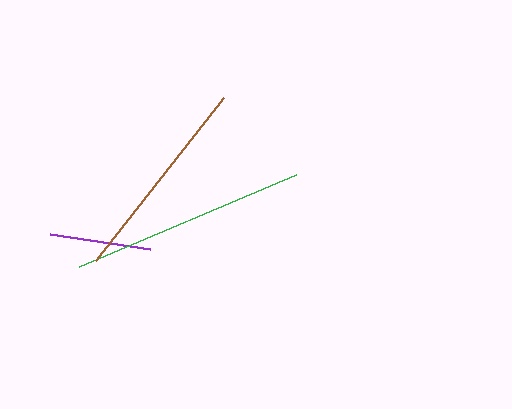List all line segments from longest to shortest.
From longest to shortest: green, brown, purple.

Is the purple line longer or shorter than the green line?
The green line is longer than the purple line.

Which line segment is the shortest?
The purple line is the shortest at approximately 101 pixels.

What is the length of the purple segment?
The purple segment is approximately 101 pixels long.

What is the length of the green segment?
The green segment is approximately 236 pixels long.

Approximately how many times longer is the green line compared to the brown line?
The green line is approximately 1.1 times the length of the brown line.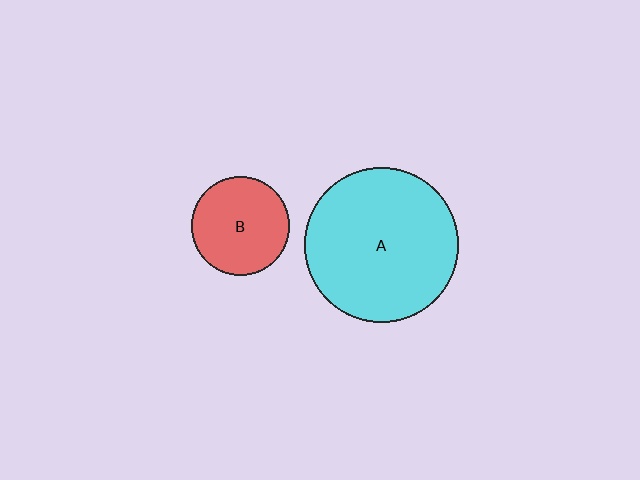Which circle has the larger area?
Circle A (cyan).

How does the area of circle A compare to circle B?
Approximately 2.5 times.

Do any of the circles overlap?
No, none of the circles overlap.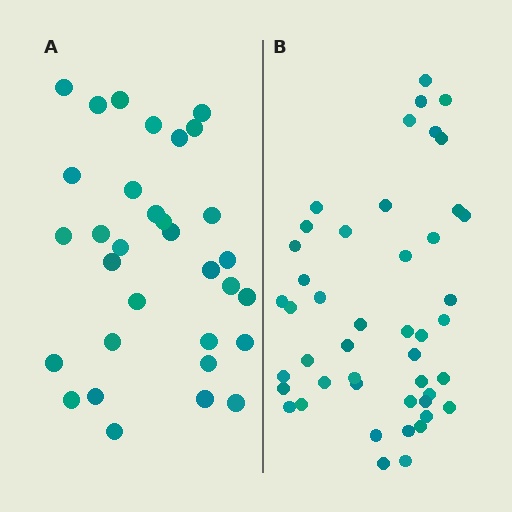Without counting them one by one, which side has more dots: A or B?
Region B (the right region) has more dots.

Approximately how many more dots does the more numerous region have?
Region B has approximately 15 more dots than region A.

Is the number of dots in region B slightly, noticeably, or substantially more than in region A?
Region B has noticeably more, but not dramatically so. The ratio is roughly 1.4 to 1.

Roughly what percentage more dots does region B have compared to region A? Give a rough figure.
About 45% more.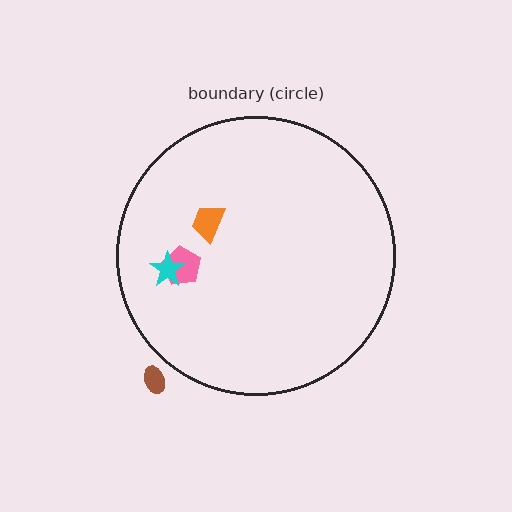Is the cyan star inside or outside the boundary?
Inside.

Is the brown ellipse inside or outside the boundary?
Outside.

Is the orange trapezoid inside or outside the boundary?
Inside.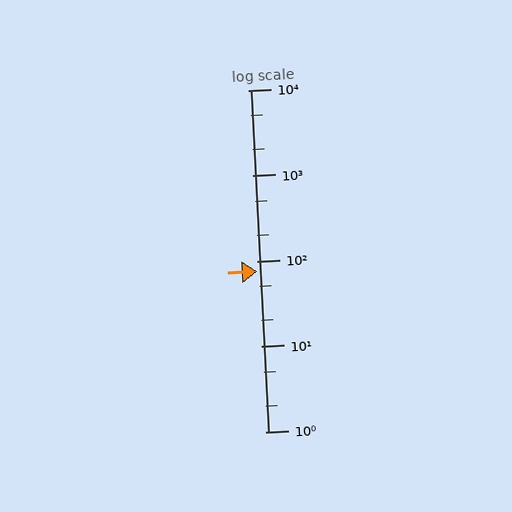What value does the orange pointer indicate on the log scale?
The pointer indicates approximately 76.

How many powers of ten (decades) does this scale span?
The scale spans 4 decades, from 1 to 10000.